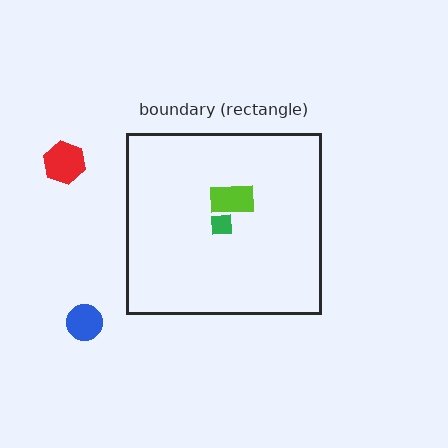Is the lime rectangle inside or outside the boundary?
Inside.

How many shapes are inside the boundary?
2 inside, 2 outside.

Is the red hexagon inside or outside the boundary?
Outside.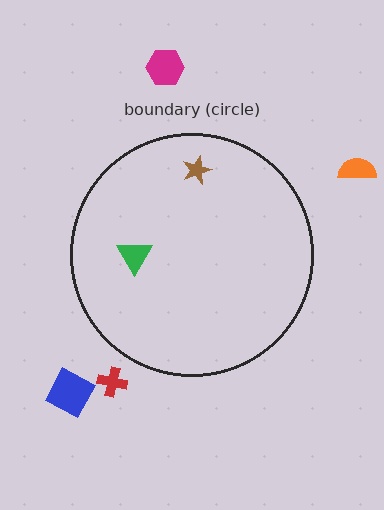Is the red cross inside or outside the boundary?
Outside.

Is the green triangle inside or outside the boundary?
Inside.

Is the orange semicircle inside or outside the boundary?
Outside.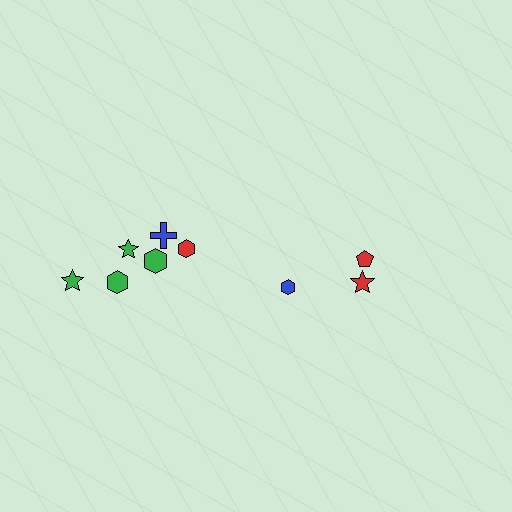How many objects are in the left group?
There are 6 objects.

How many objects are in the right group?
There are 3 objects.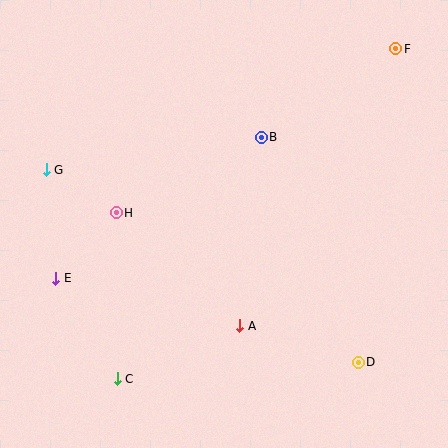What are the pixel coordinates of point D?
Point D is at (358, 362).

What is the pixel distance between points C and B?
The distance between C and B is 281 pixels.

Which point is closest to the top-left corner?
Point G is closest to the top-left corner.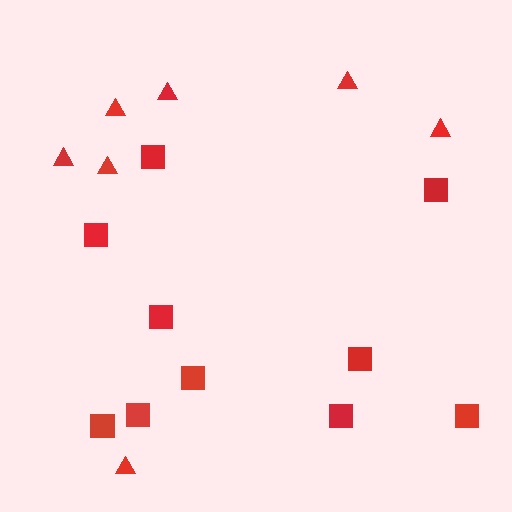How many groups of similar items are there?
There are 2 groups: one group of squares (10) and one group of triangles (7).